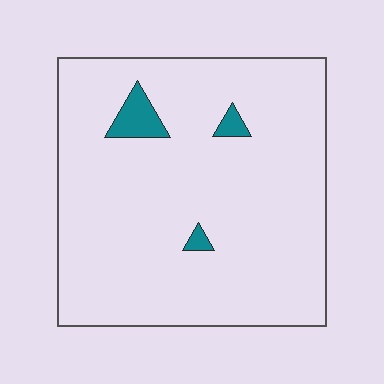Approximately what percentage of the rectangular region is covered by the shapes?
Approximately 5%.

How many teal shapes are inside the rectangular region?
3.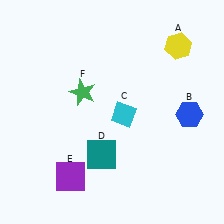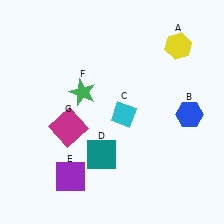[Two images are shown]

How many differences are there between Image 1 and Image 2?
There is 1 difference between the two images.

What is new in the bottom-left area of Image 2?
A magenta square (G) was added in the bottom-left area of Image 2.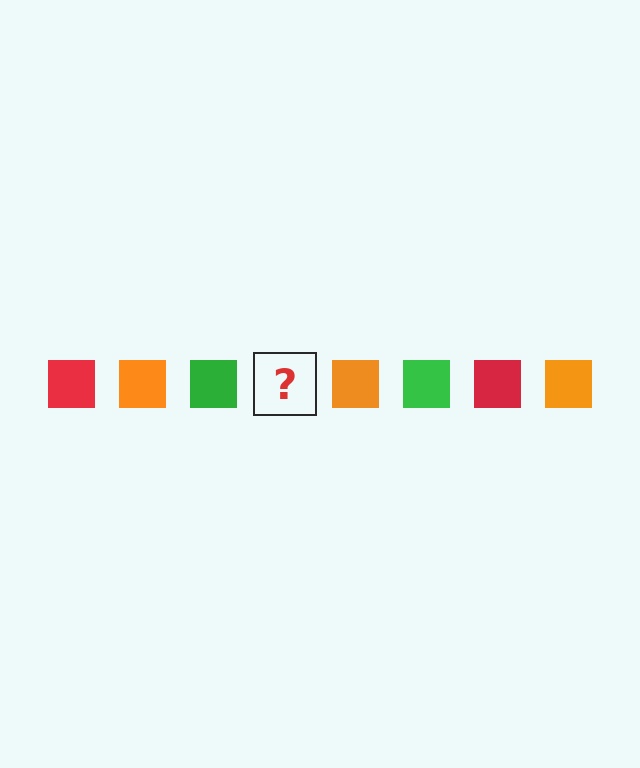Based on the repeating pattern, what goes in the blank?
The blank should be a red square.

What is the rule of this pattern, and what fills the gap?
The rule is that the pattern cycles through red, orange, green squares. The gap should be filled with a red square.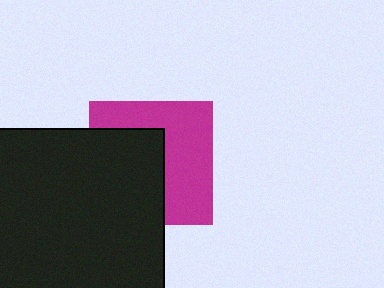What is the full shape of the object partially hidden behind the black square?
The partially hidden object is a magenta square.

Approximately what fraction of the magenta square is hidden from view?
Roughly 48% of the magenta square is hidden behind the black square.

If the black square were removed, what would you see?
You would see the complete magenta square.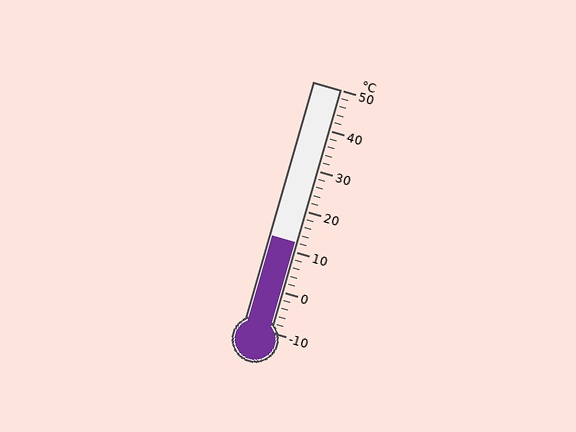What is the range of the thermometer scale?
The thermometer scale ranges from -10°C to 50°C.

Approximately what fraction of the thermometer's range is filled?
The thermometer is filled to approximately 35% of its range.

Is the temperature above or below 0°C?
The temperature is above 0°C.